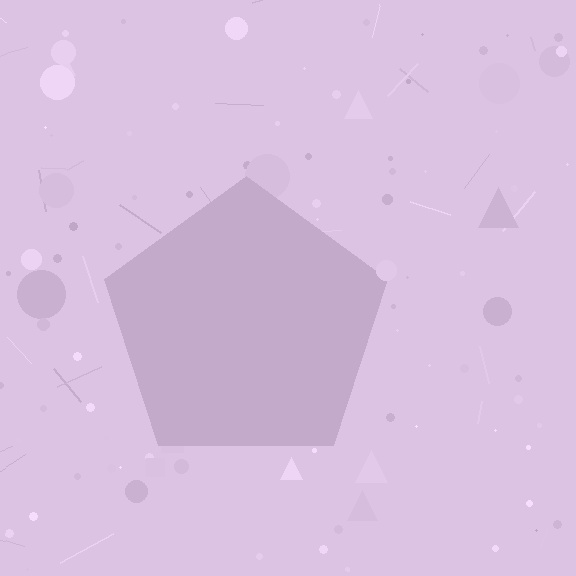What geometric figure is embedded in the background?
A pentagon is embedded in the background.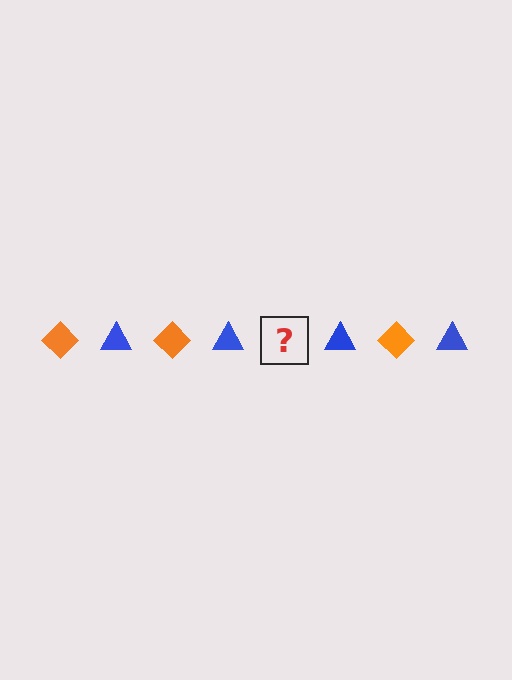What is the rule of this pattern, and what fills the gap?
The rule is that the pattern alternates between orange diamond and blue triangle. The gap should be filled with an orange diamond.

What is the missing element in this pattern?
The missing element is an orange diamond.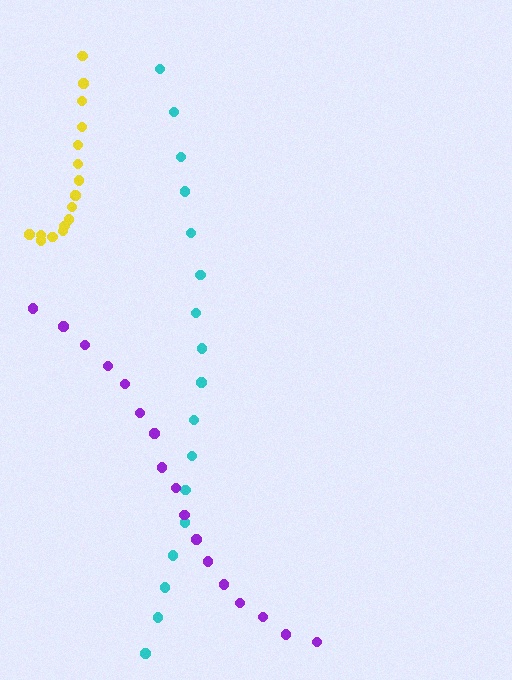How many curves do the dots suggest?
There are 3 distinct paths.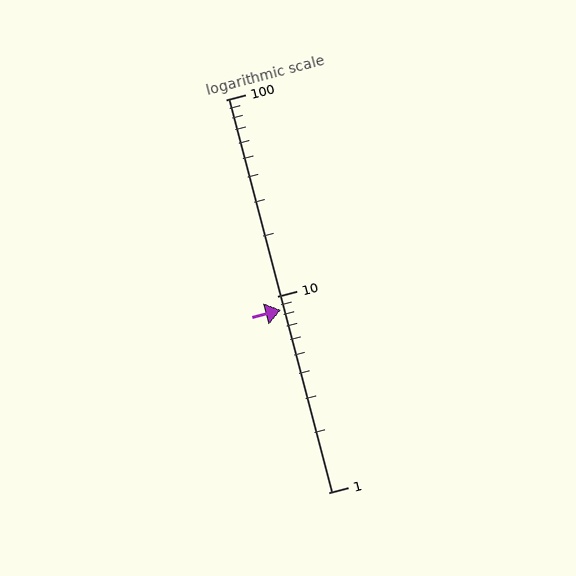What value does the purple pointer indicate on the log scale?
The pointer indicates approximately 8.5.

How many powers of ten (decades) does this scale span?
The scale spans 2 decades, from 1 to 100.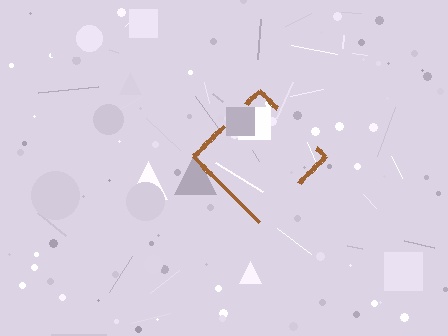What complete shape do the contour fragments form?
The contour fragments form a diamond.